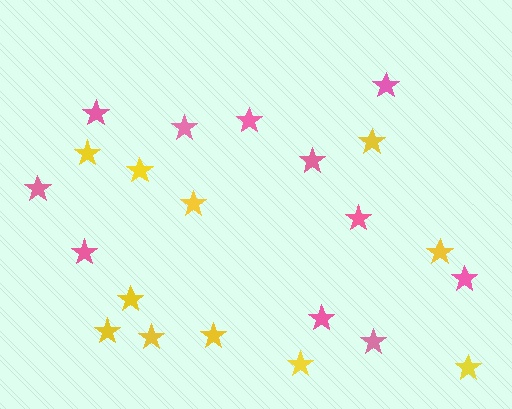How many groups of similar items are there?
There are 2 groups: one group of yellow stars (11) and one group of pink stars (11).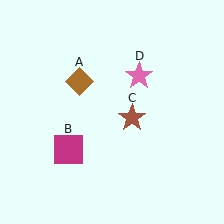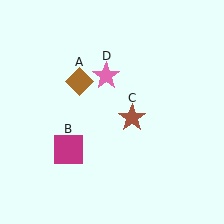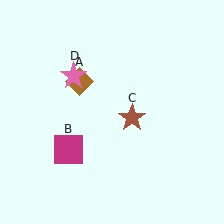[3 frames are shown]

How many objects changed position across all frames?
1 object changed position: pink star (object D).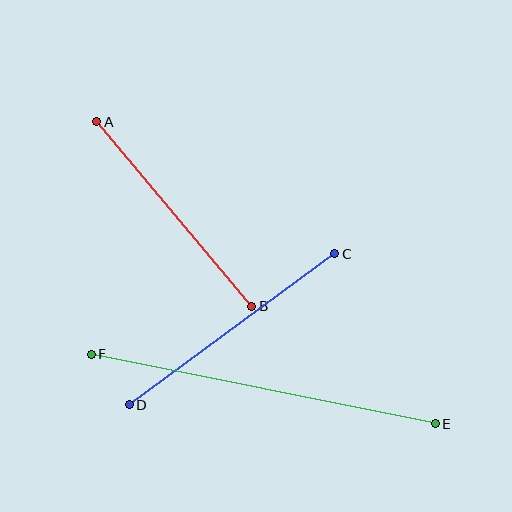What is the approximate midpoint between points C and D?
The midpoint is at approximately (232, 329) pixels.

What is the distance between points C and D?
The distance is approximately 255 pixels.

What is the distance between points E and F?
The distance is approximately 351 pixels.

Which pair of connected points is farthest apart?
Points E and F are farthest apart.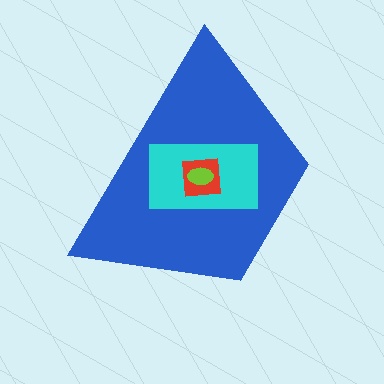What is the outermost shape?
The blue trapezoid.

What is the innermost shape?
The lime ellipse.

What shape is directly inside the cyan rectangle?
The red square.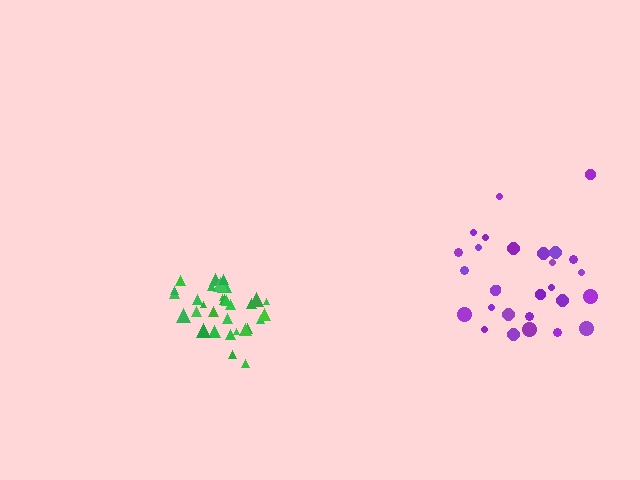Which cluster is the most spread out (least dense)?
Purple.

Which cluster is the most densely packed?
Green.